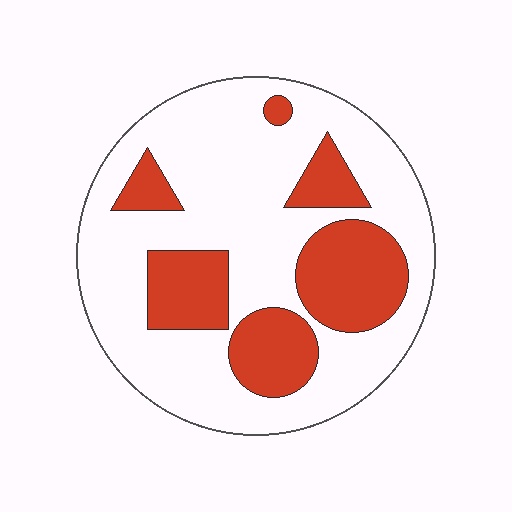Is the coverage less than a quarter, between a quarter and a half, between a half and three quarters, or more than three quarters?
Between a quarter and a half.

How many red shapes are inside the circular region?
6.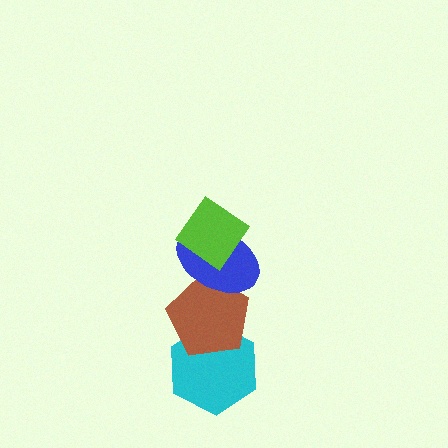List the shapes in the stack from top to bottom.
From top to bottom: the lime diamond, the blue ellipse, the brown pentagon, the cyan hexagon.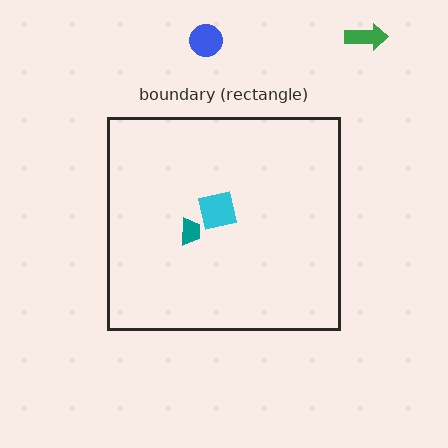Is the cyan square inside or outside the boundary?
Inside.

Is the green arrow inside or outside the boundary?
Outside.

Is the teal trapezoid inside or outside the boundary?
Inside.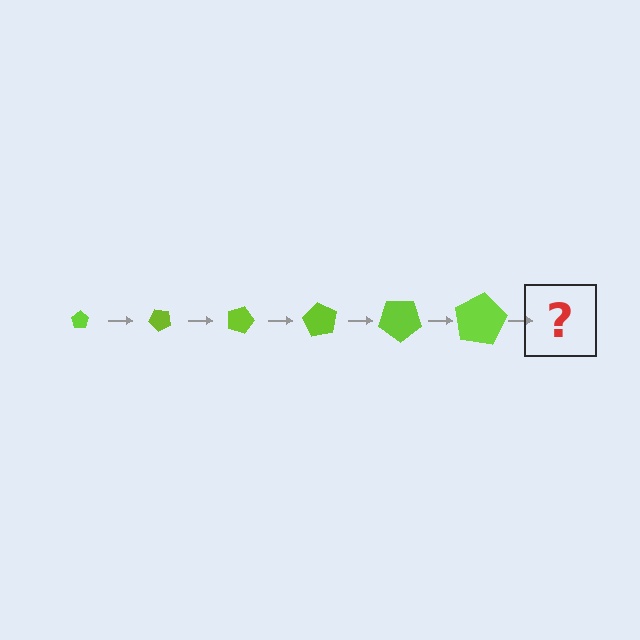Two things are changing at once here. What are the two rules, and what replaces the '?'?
The two rules are that the pentagon grows larger each step and it rotates 45 degrees each step. The '?' should be a pentagon, larger than the previous one and rotated 270 degrees from the start.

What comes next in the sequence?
The next element should be a pentagon, larger than the previous one and rotated 270 degrees from the start.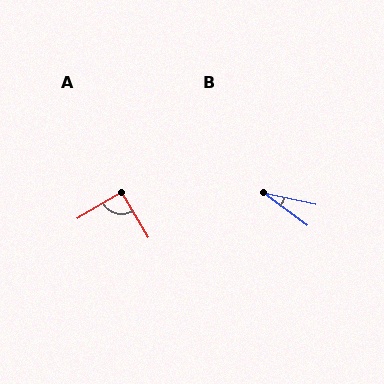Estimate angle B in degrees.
Approximately 25 degrees.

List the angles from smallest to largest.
B (25°), A (90°).